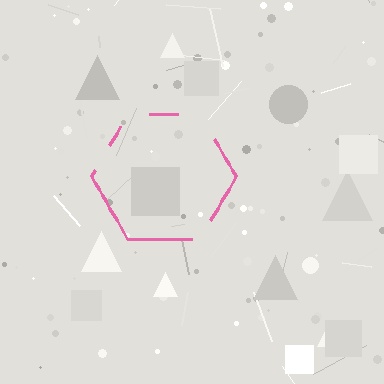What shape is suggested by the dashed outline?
The dashed outline suggests a hexagon.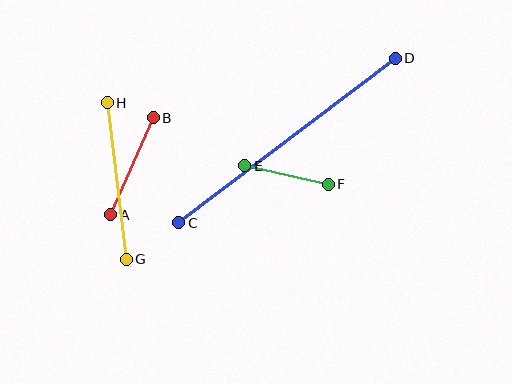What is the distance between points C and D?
The distance is approximately 272 pixels.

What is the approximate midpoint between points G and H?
The midpoint is at approximately (117, 181) pixels.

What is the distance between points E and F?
The distance is approximately 85 pixels.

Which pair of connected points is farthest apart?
Points C and D are farthest apart.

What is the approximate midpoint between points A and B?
The midpoint is at approximately (132, 166) pixels.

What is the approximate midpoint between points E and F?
The midpoint is at approximately (287, 175) pixels.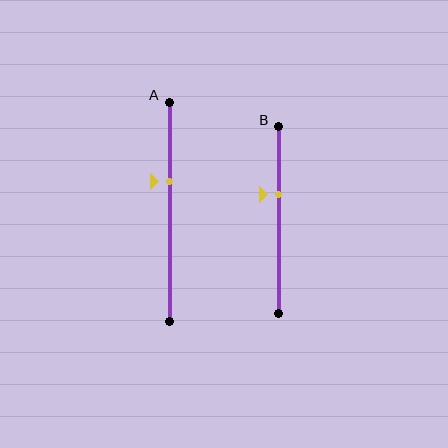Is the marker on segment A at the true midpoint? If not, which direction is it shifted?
No, the marker on segment A is shifted upward by about 14% of the segment length.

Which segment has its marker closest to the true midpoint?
Segment A has its marker closest to the true midpoint.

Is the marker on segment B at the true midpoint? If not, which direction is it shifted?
No, the marker on segment B is shifted upward by about 14% of the segment length.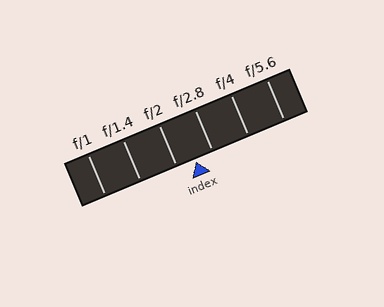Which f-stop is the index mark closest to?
The index mark is closest to f/2.8.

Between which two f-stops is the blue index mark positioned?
The index mark is between f/2 and f/2.8.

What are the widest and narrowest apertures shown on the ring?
The widest aperture shown is f/1 and the narrowest is f/5.6.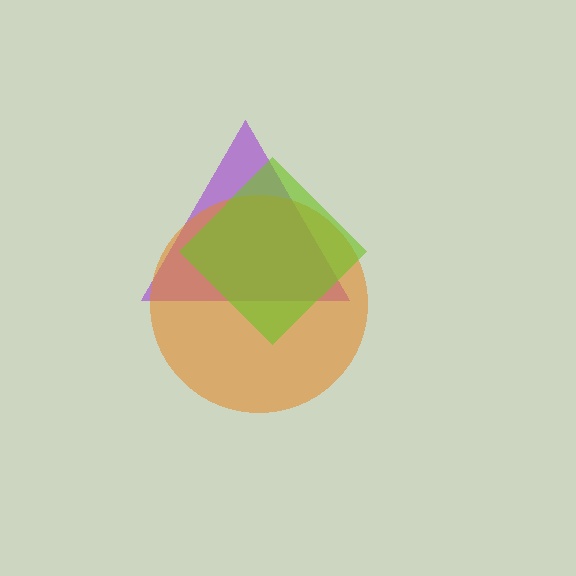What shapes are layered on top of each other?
The layered shapes are: a purple triangle, an orange circle, a lime diamond.